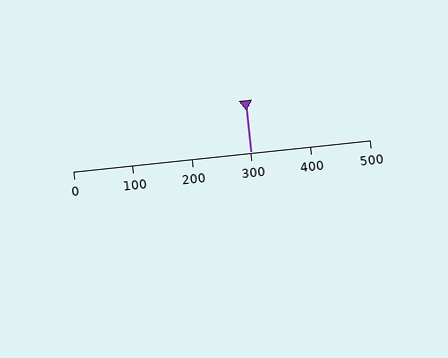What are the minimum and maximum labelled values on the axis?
The axis runs from 0 to 500.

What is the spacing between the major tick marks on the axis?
The major ticks are spaced 100 apart.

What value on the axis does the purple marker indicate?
The marker indicates approximately 300.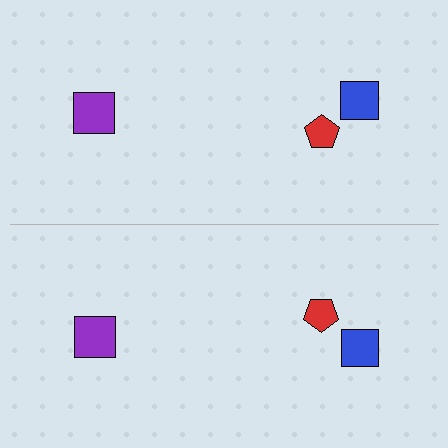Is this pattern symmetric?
Yes, this pattern has bilateral (reflection) symmetry.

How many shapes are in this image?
There are 6 shapes in this image.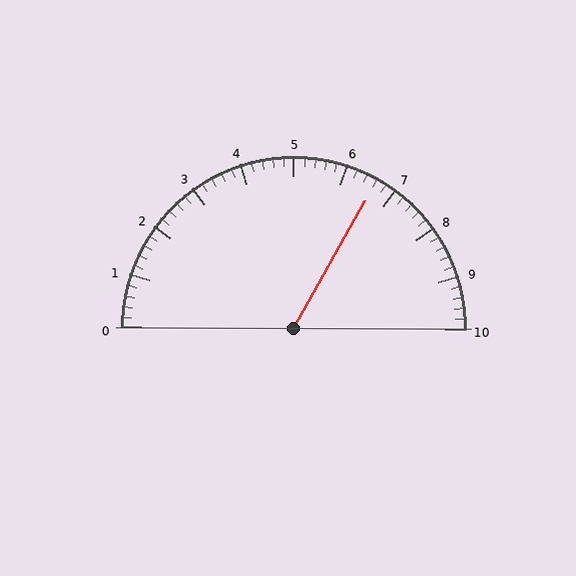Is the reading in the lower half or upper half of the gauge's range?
The reading is in the upper half of the range (0 to 10).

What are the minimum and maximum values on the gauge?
The gauge ranges from 0 to 10.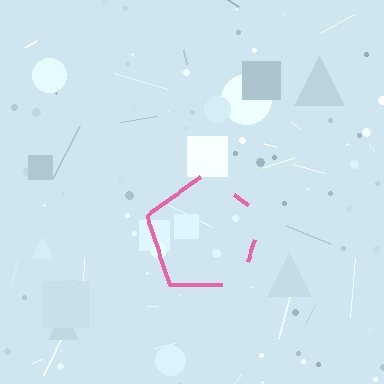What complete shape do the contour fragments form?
The contour fragments form a pentagon.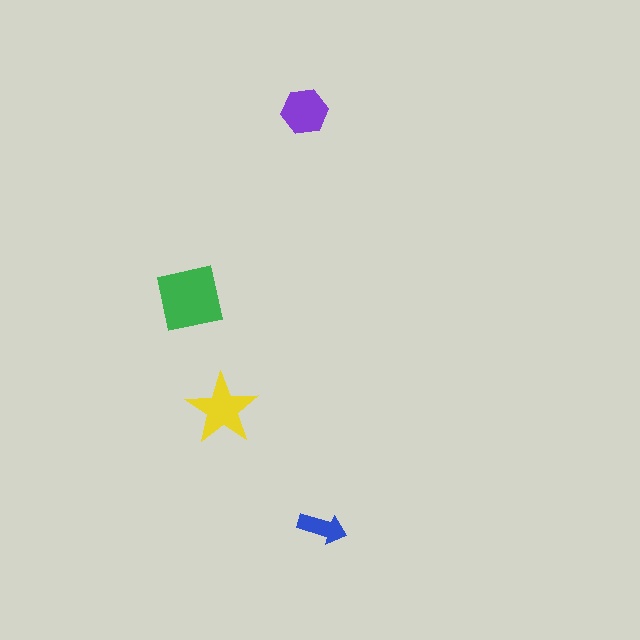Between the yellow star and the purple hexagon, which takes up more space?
The yellow star.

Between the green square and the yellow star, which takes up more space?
The green square.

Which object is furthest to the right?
The blue arrow is rightmost.